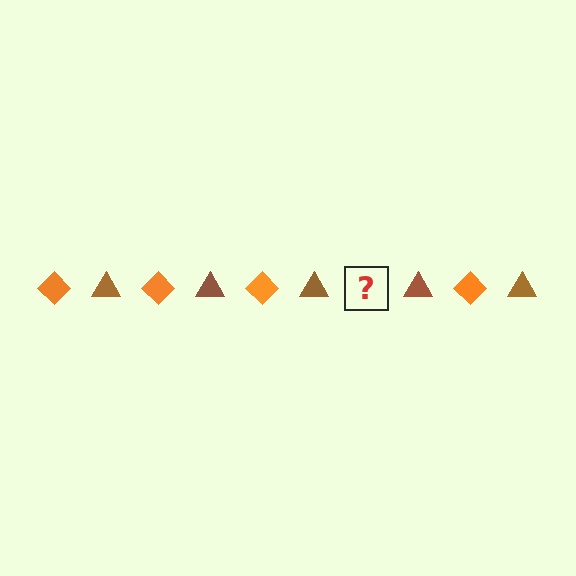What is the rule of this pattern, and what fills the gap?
The rule is that the pattern alternates between orange diamond and brown triangle. The gap should be filled with an orange diamond.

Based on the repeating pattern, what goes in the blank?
The blank should be an orange diamond.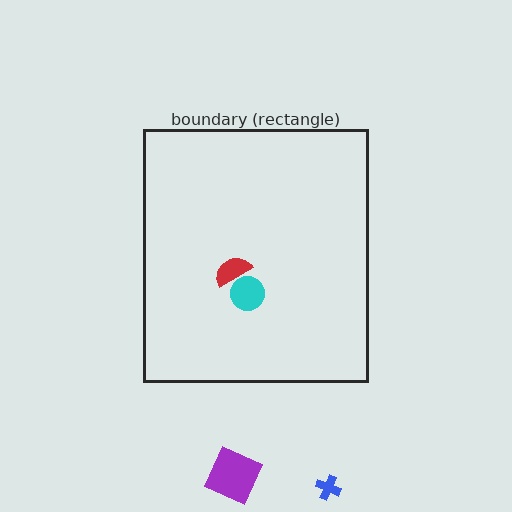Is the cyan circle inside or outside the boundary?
Inside.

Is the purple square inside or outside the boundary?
Outside.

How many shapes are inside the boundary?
2 inside, 2 outside.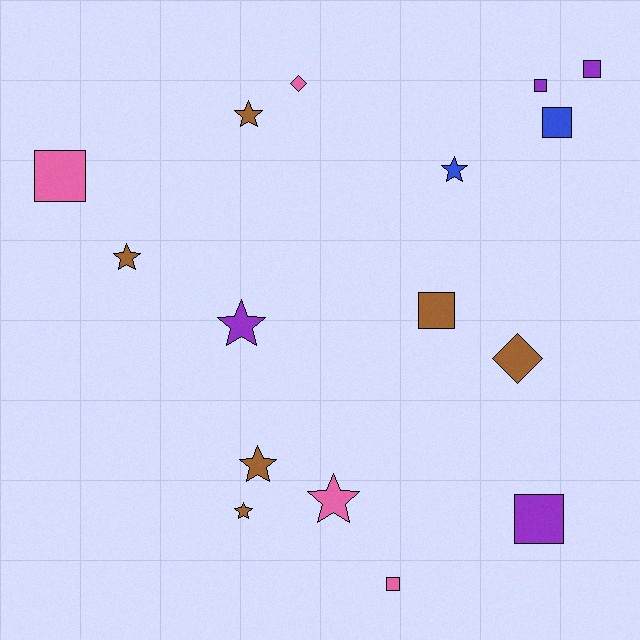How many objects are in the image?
There are 16 objects.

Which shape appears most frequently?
Square, with 7 objects.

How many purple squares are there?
There are 3 purple squares.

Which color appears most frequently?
Brown, with 6 objects.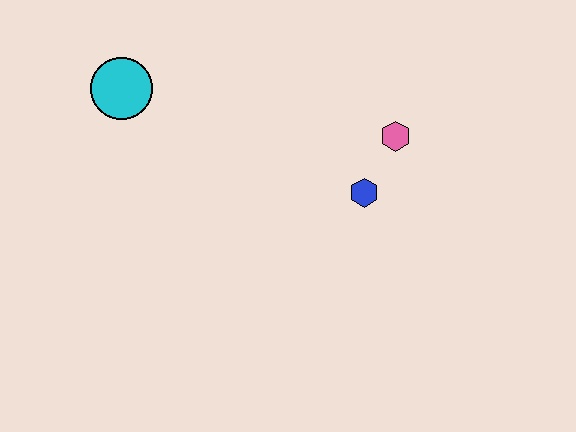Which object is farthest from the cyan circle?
The pink hexagon is farthest from the cyan circle.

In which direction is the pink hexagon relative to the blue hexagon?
The pink hexagon is above the blue hexagon.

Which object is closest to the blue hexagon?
The pink hexagon is closest to the blue hexagon.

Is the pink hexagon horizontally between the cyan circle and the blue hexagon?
No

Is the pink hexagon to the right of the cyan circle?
Yes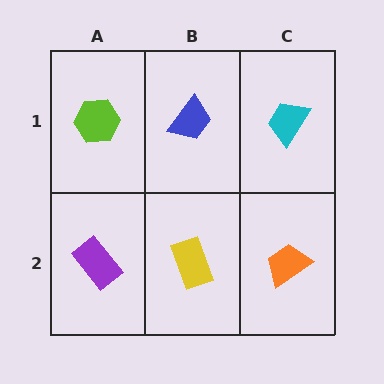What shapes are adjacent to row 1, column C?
An orange trapezoid (row 2, column C), a blue trapezoid (row 1, column B).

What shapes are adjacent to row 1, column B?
A yellow rectangle (row 2, column B), a lime hexagon (row 1, column A), a cyan trapezoid (row 1, column C).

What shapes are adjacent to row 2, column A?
A lime hexagon (row 1, column A), a yellow rectangle (row 2, column B).